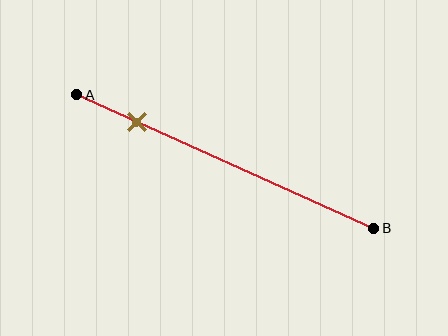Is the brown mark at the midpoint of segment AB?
No, the mark is at about 20% from A, not at the 50% midpoint.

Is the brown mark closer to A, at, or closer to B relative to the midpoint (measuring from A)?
The brown mark is closer to point A than the midpoint of segment AB.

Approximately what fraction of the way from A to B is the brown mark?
The brown mark is approximately 20% of the way from A to B.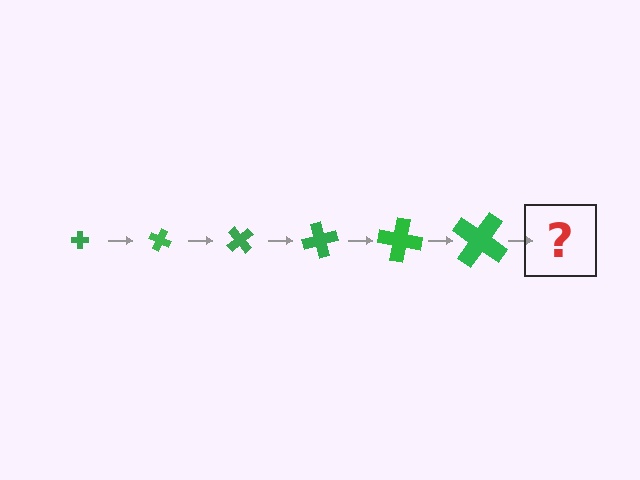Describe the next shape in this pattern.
It should be a cross, larger than the previous one and rotated 150 degrees from the start.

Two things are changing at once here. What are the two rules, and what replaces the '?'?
The two rules are that the cross grows larger each step and it rotates 25 degrees each step. The '?' should be a cross, larger than the previous one and rotated 150 degrees from the start.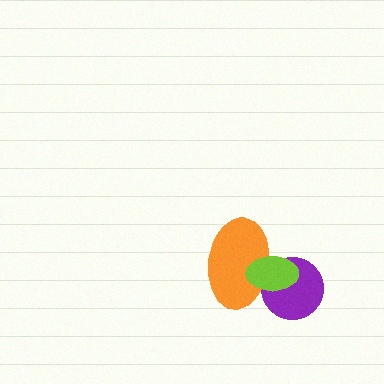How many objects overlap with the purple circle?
2 objects overlap with the purple circle.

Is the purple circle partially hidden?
Yes, it is partially covered by another shape.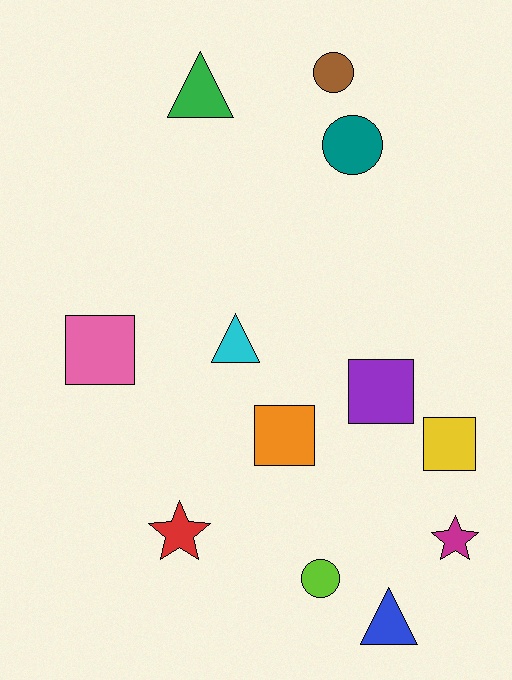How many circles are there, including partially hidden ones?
There are 3 circles.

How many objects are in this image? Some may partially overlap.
There are 12 objects.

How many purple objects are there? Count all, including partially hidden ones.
There is 1 purple object.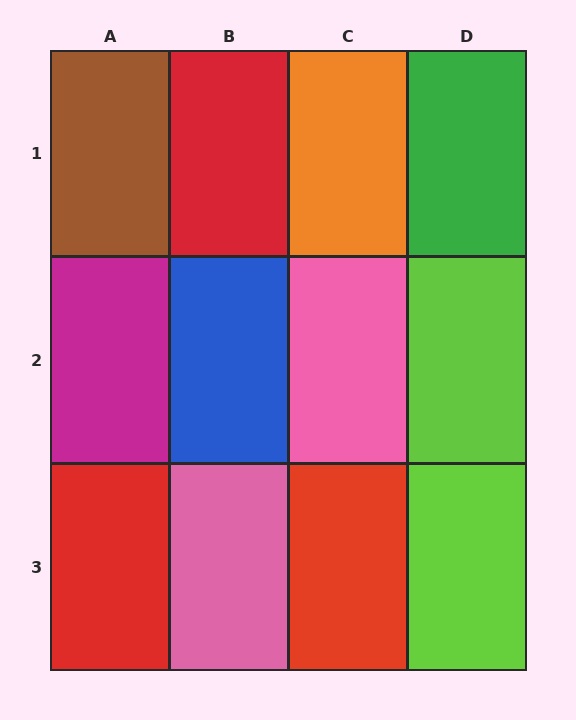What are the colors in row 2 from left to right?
Magenta, blue, pink, lime.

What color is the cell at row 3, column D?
Lime.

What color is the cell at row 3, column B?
Pink.